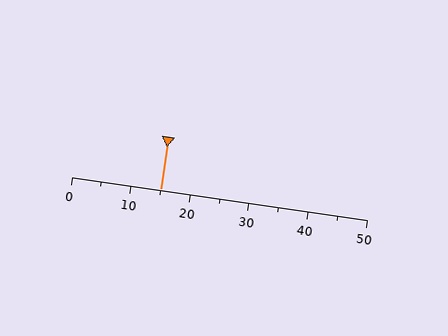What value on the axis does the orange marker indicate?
The marker indicates approximately 15.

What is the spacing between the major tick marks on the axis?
The major ticks are spaced 10 apart.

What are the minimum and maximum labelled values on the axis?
The axis runs from 0 to 50.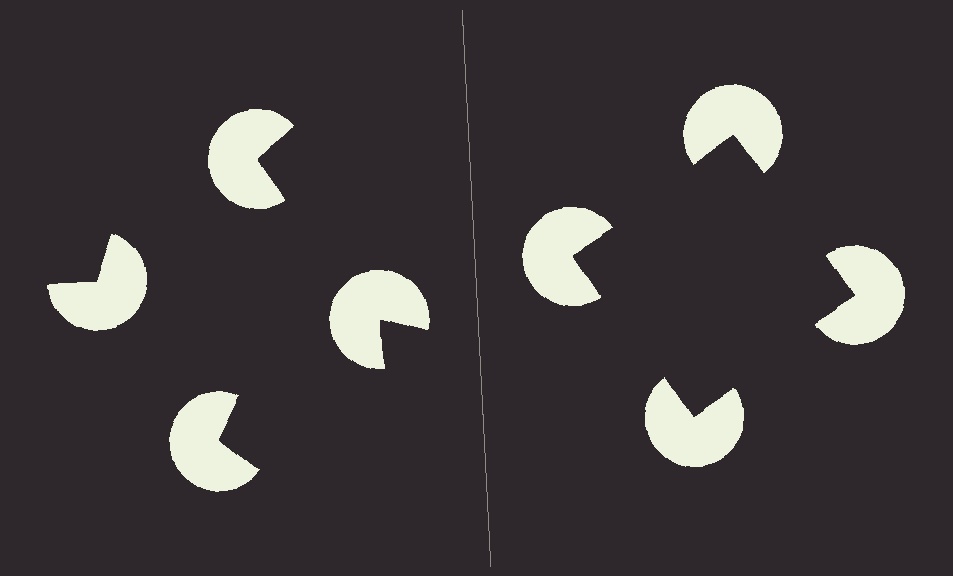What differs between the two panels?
The pac-man discs are positioned identically on both sides; only the wedge orientations differ. On the right they align to a square; on the left they are misaligned.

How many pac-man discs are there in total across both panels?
8 — 4 on each side.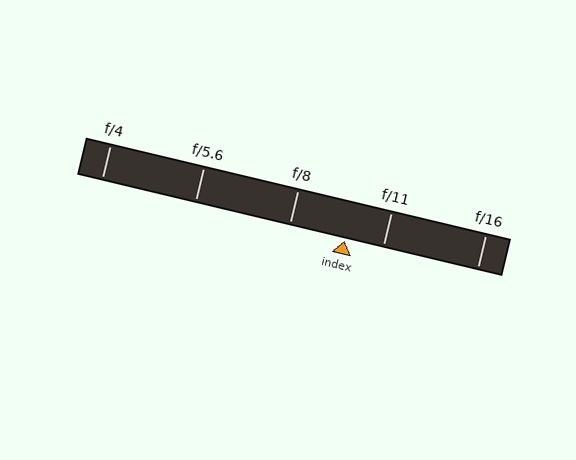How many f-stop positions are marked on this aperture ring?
There are 5 f-stop positions marked.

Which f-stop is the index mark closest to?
The index mark is closest to f/11.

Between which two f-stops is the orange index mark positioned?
The index mark is between f/8 and f/11.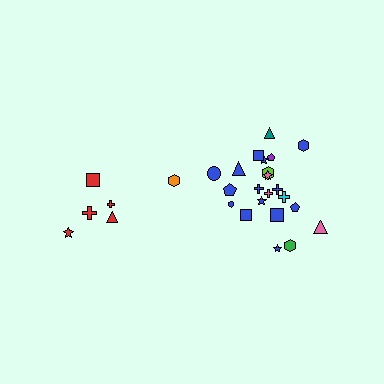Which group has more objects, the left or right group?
The right group.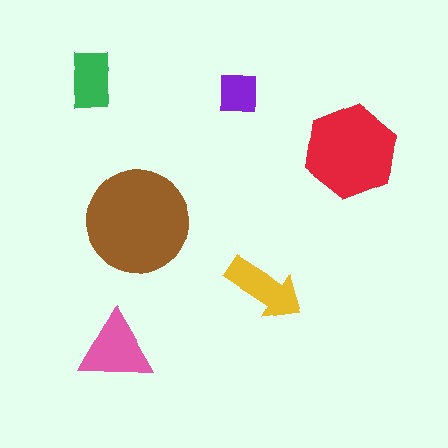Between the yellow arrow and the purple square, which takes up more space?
The yellow arrow.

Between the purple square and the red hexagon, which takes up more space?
The red hexagon.